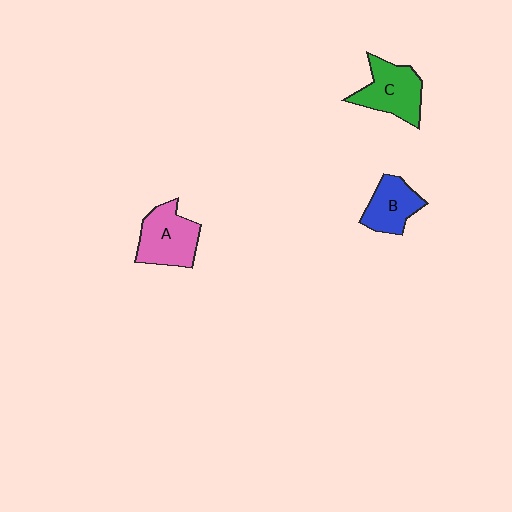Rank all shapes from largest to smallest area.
From largest to smallest: A (pink), C (green), B (blue).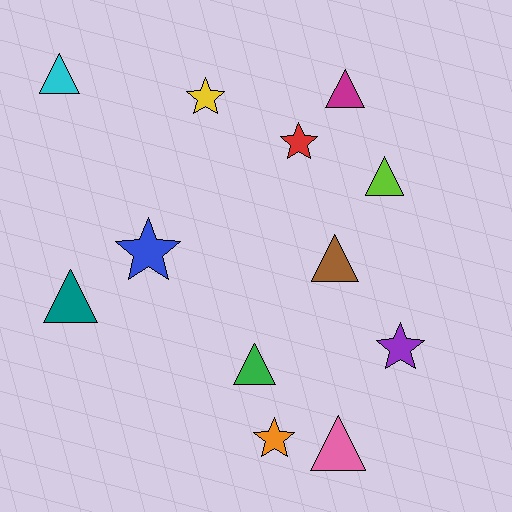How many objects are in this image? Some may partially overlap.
There are 12 objects.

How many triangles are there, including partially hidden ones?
There are 7 triangles.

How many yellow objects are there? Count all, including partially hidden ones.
There is 1 yellow object.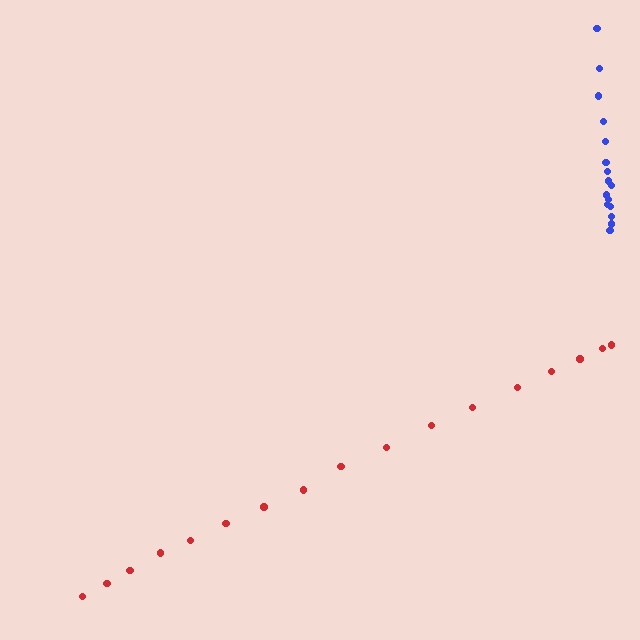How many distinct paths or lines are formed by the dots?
There are 2 distinct paths.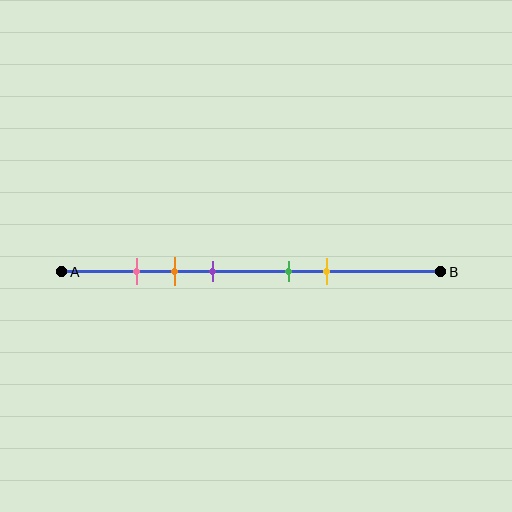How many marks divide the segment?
There are 5 marks dividing the segment.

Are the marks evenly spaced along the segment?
No, the marks are not evenly spaced.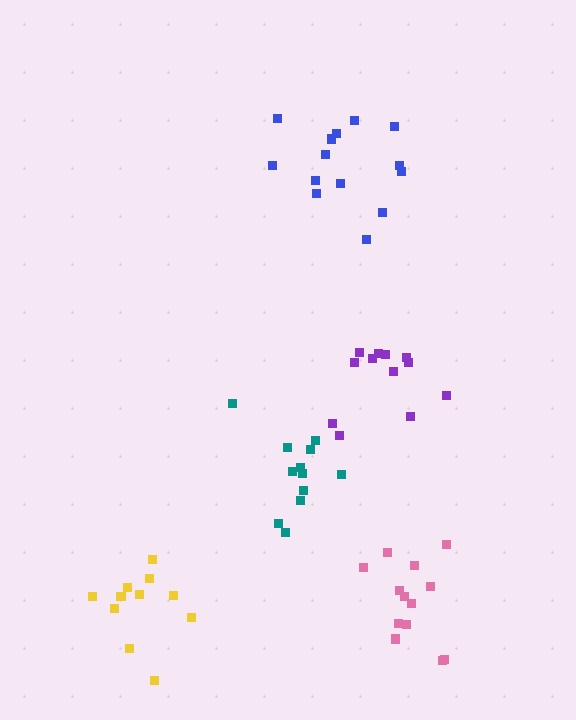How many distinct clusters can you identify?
There are 5 distinct clusters.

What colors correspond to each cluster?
The clusters are colored: blue, teal, pink, purple, yellow.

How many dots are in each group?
Group 1: 14 dots, Group 2: 12 dots, Group 3: 13 dots, Group 4: 12 dots, Group 5: 11 dots (62 total).